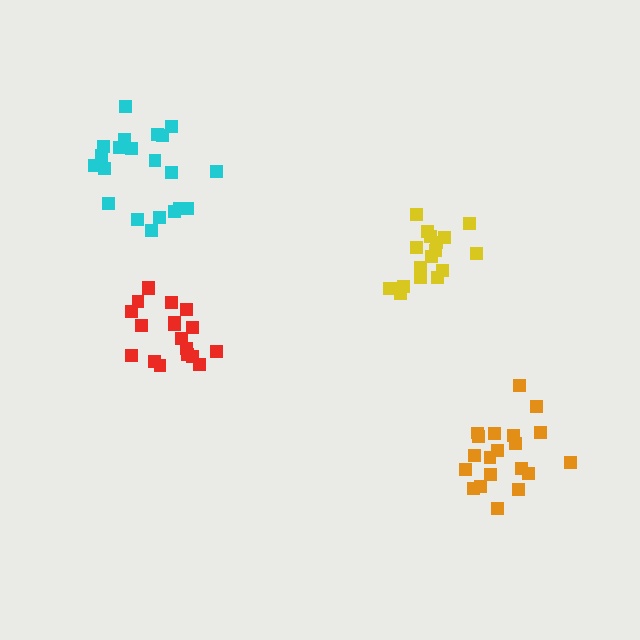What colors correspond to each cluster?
The clusters are colored: yellow, red, orange, cyan.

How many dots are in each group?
Group 1: 18 dots, Group 2: 19 dots, Group 3: 20 dots, Group 4: 21 dots (78 total).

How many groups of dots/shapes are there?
There are 4 groups.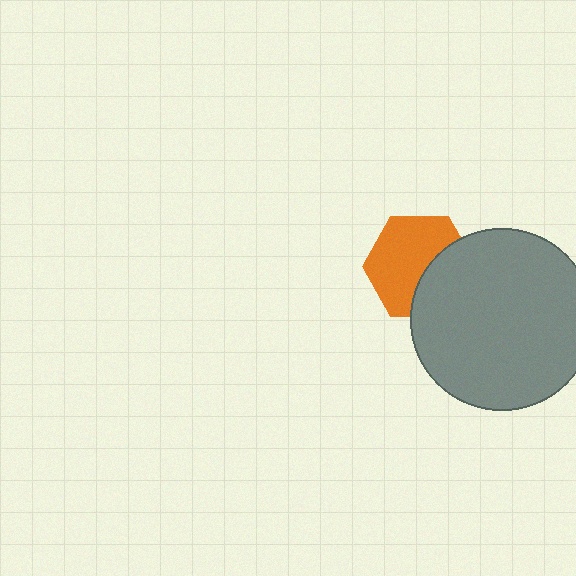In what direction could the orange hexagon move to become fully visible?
The orange hexagon could move left. That would shift it out from behind the gray circle entirely.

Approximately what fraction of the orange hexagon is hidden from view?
Roughly 37% of the orange hexagon is hidden behind the gray circle.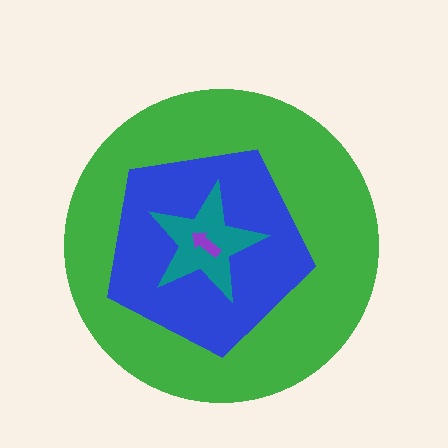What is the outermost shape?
The green circle.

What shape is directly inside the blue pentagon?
The teal star.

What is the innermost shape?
The purple arrow.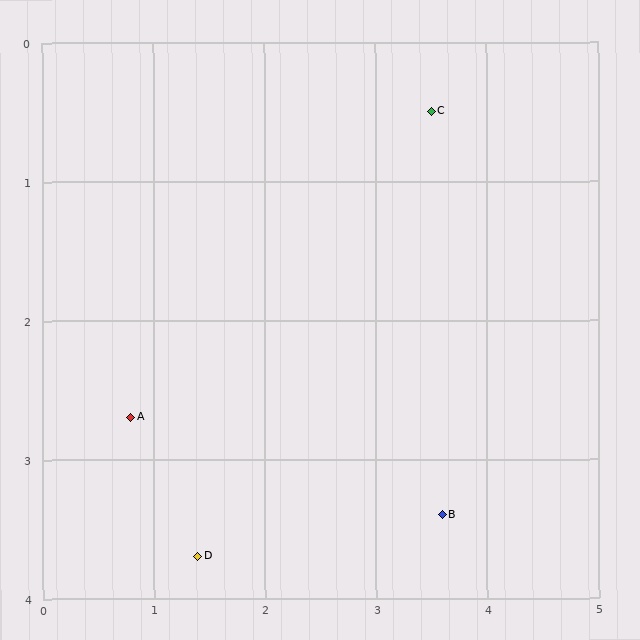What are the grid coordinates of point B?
Point B is at approximately (3.6, 3.4).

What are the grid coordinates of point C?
Point C is at approximately (3.5, 0.5).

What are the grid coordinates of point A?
Point A is at approximately (0.8, 2.7).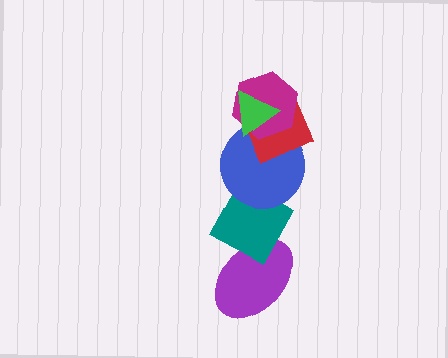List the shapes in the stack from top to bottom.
From top to bottom: the green triangle, the magenta hexagon, the red diamond, the blue circle, the teal diamond, the purple ellipse.